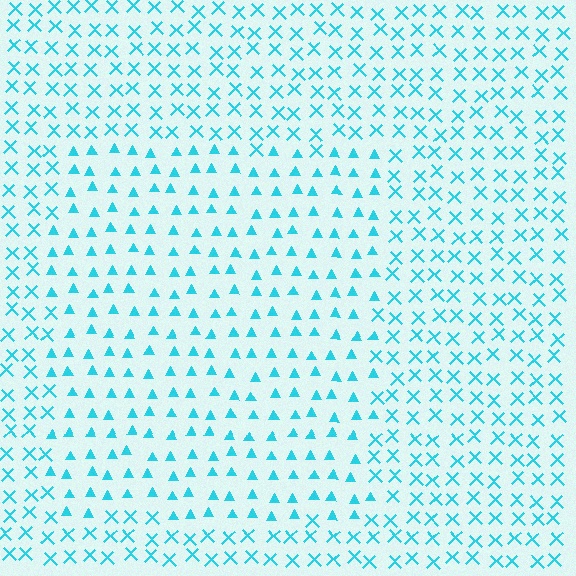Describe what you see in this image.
The image is filled with small cyan elements arranged in a uniform grid. A rectangle-shaped region contains triangles, while the surrounding area contains X marks. The boundary is defined purely by the change in element shape.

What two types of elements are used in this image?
The image uses triangles inside the rectangle region and X marks outside it.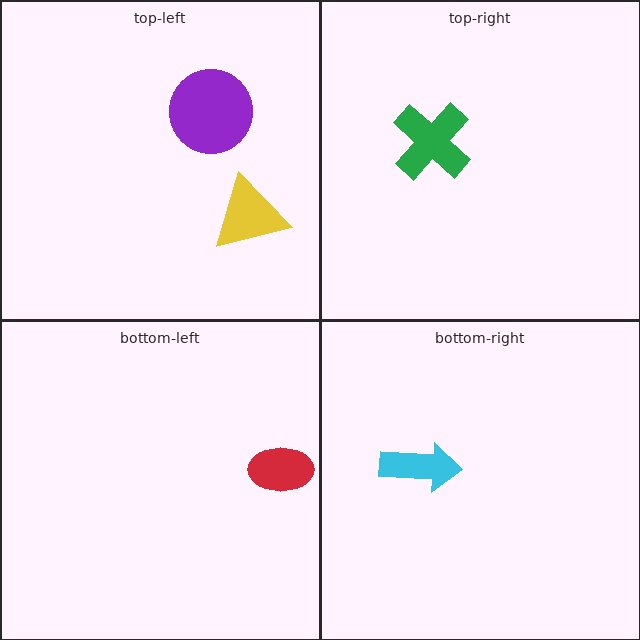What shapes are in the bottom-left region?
The red ellipse.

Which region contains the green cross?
The top-right region.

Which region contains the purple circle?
The top-left region.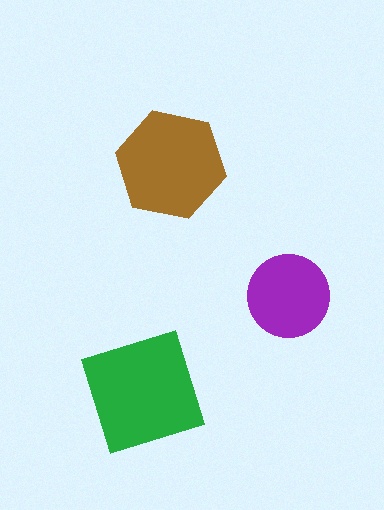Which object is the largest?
The green square.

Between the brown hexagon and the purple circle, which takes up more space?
The brown hexagon.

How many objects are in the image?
There are 3 objects in the image.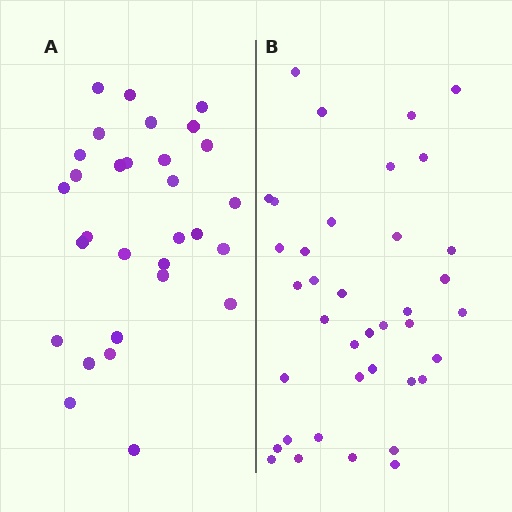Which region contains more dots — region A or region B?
Region B (the right region) has more dots.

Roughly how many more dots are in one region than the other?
Region B has roughly 8 or so more dots than region A.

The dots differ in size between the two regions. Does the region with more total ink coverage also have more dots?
No. Region A has more total ink coverage because its dots are larger, but region B actually contains more individual dots. Total area can be misleading — the number of items is what matters here.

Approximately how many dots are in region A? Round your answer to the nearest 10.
About 30 dots.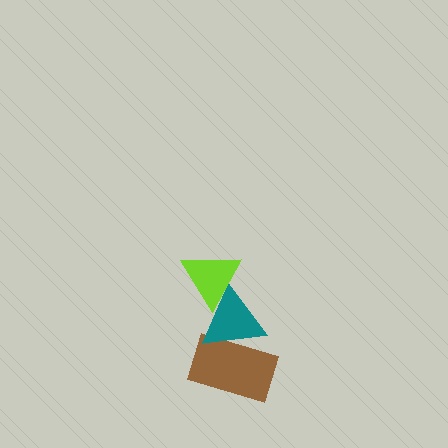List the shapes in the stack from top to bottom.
From top to bottom: the lime triangle, the teal triangle, the brown rectangle.